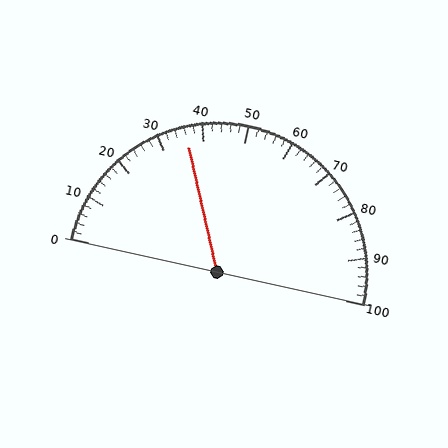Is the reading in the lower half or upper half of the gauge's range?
The reading is in the lower half of the range (0 to 100).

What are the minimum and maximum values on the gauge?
The gauge ranges from 0 to 100.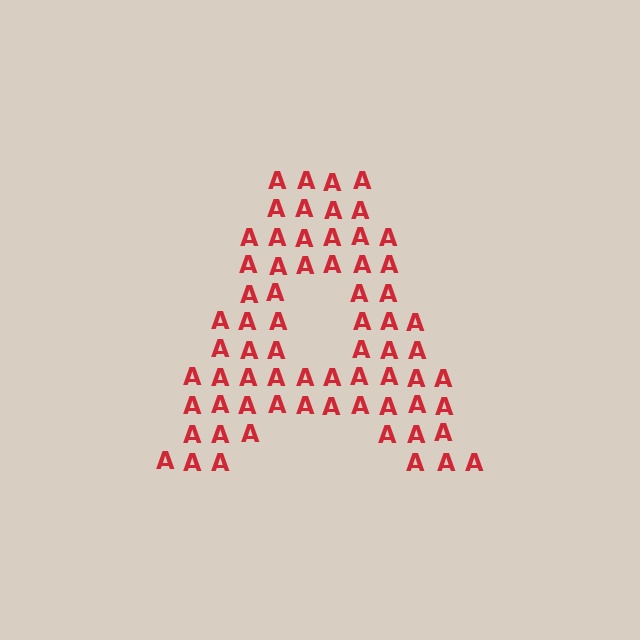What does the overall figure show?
The overall figure shows the letter A.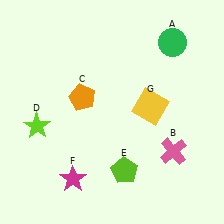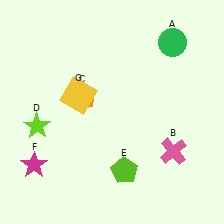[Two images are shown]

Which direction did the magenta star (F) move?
The magenta star (F) moved left.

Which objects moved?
The objects that moved are: the magenta star (F), the yellow square (G).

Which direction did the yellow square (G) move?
The yellow square (G) moved left.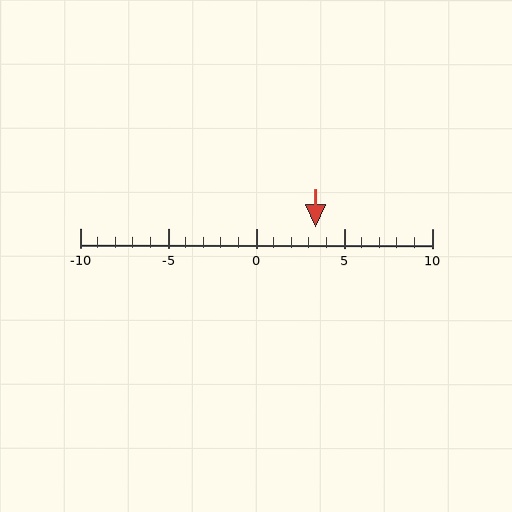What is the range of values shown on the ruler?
The ruler shows values from -10 to 10.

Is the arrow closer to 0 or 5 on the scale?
The arrow is closer to 5.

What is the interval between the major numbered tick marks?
The major tick marks are spaced 5 units apart.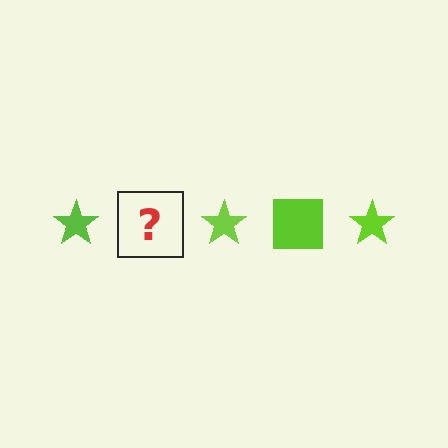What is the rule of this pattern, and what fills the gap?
The rule is that the pattern cycles through star, square shapes in lime. The gap should be filled with a lime square.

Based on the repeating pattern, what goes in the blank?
The blank should be a lime square.